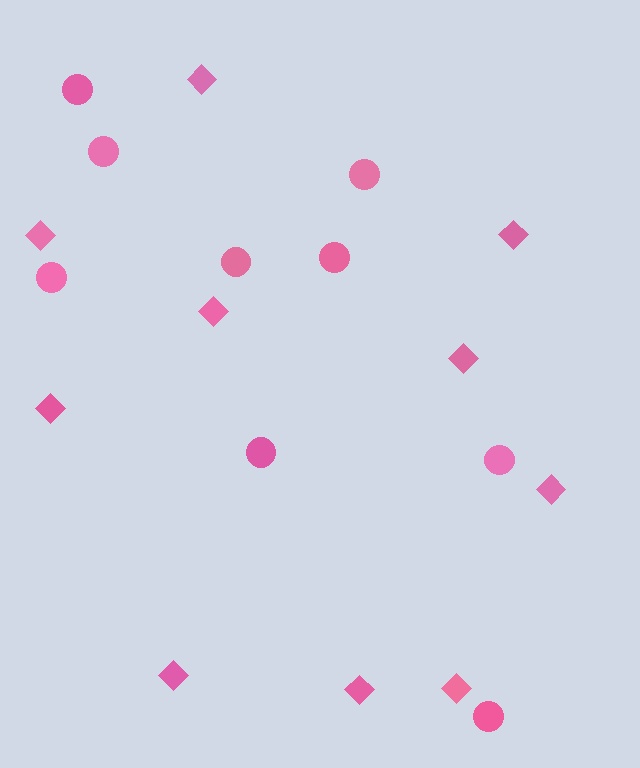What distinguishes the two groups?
There are 2 groups: one group of circles (9) and one group of diamonds (10).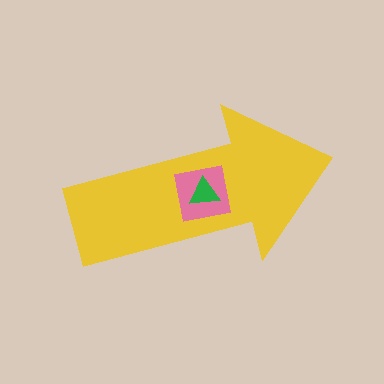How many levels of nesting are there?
3.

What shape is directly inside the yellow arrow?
The pink square.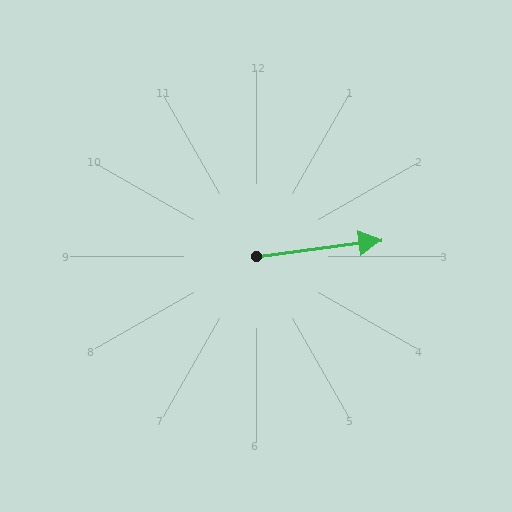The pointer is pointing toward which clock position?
Roughly 3 o'clock.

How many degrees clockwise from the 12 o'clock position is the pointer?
Approximately 83 degrees.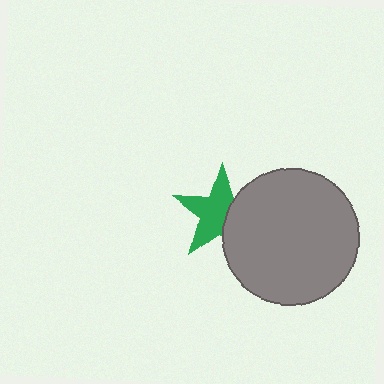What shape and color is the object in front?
The object in front is a gray circle.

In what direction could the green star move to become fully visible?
The green star could move left. That would shift it out from behind the gray circle entirely.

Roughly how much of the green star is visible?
About half of it is visible (roughly 64%).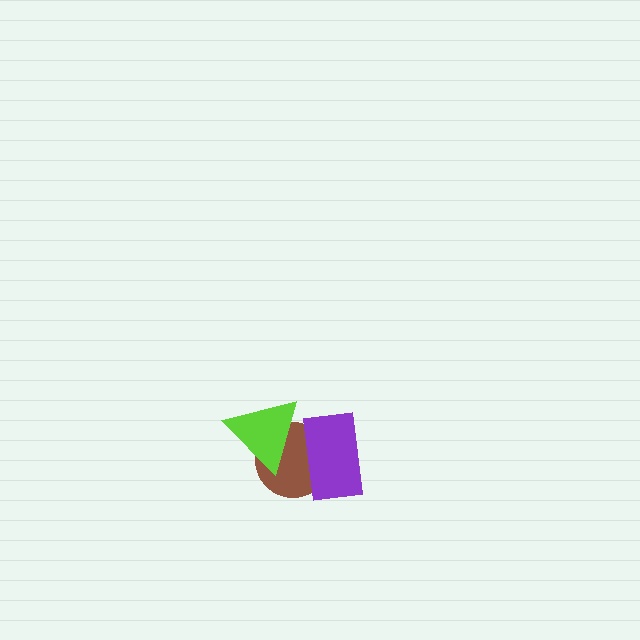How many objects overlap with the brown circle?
2 objects overlap with the brown circle.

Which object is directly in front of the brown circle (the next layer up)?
The purple rectangle is directly in front of the brown circle.